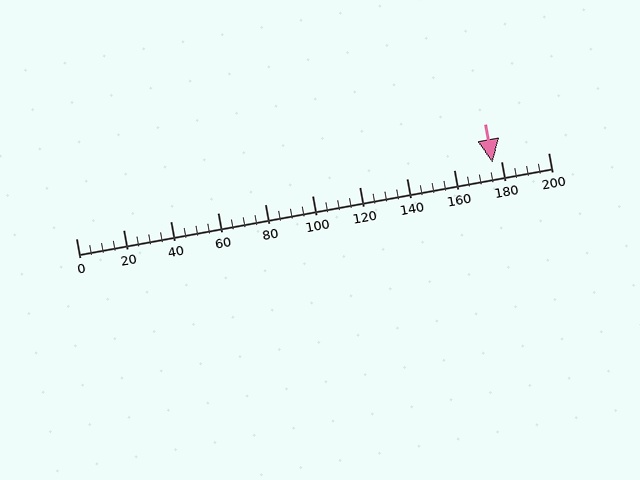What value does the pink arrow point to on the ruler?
The pink arrow points to approximately 176.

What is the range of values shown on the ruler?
The ruler shows values from 0 to 200.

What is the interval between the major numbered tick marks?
The major tick marks are spaced 20 units apart.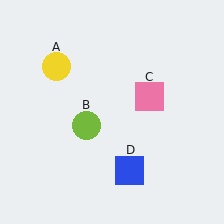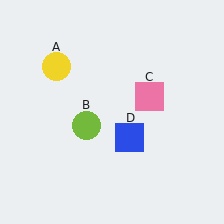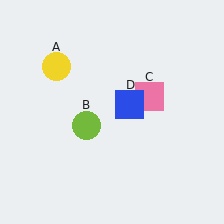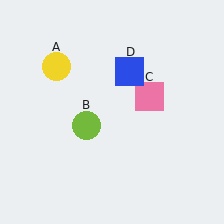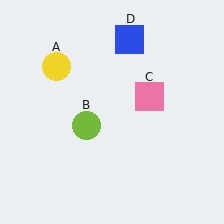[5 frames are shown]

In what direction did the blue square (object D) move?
The blue square (object D) moved up.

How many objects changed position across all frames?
1 object changed position: blue square (object D).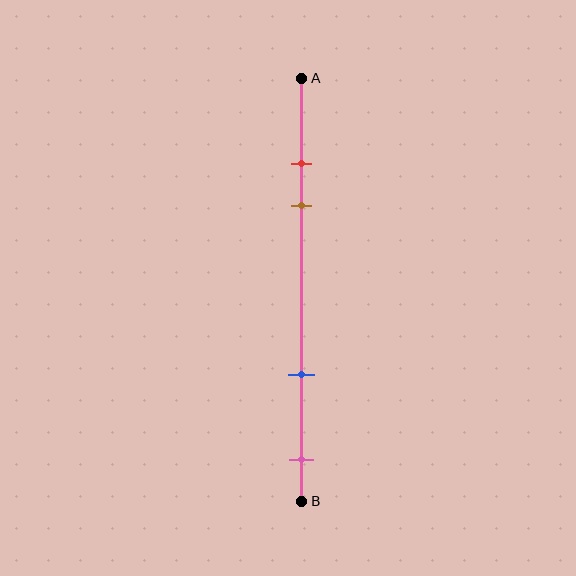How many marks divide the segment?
There are 4 marks dividing the segment.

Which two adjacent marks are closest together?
The red and brown marks are the closest adjacent pair.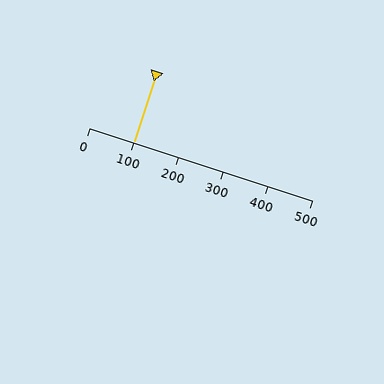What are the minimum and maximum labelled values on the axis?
The axis runs from 0 to 500.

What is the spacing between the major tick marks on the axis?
The major ticks are spaced 100 apart.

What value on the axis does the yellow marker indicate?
The marker indicates approximately 100.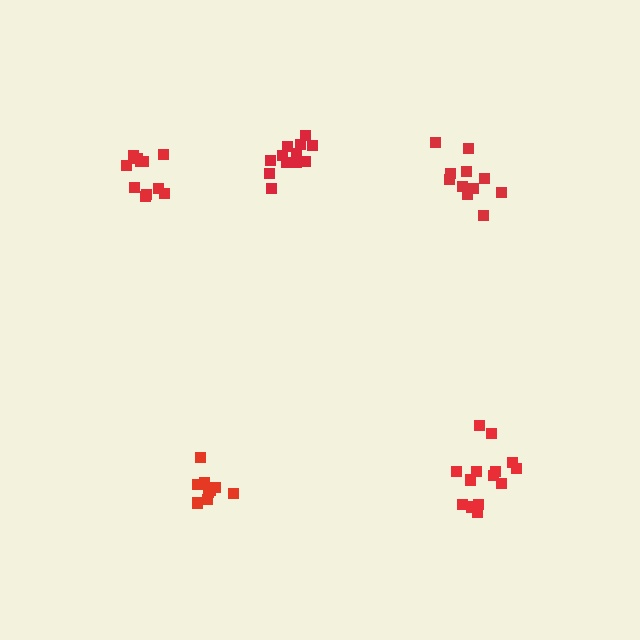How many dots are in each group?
Group 1: 9 dots, Group 2: 11 dots, Group 3: 14 dots, Group 4: 12 dots, Group 5: 11 dots (57 total).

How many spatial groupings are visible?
There are 5 spatial groupings.